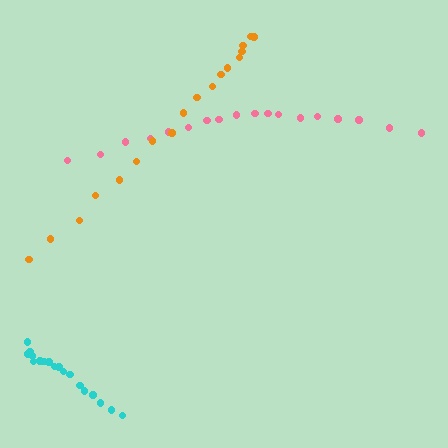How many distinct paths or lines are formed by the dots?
There are 3 distinct paths.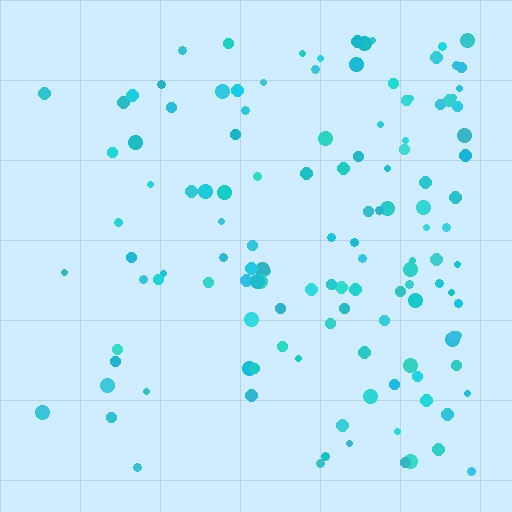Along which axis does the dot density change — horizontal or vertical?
Horizontal.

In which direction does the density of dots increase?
From left to right, with the right side densest.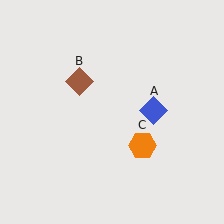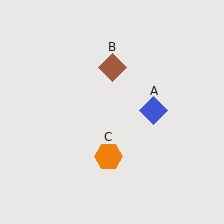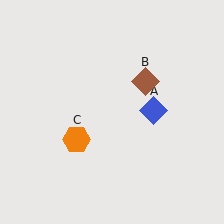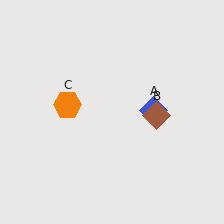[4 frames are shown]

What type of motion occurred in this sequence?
The brown diamond (object B), orange hexagon (object C) rotated clockwise around the center of the scene.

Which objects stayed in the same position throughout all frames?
Blue diamond (object A) remained stationary.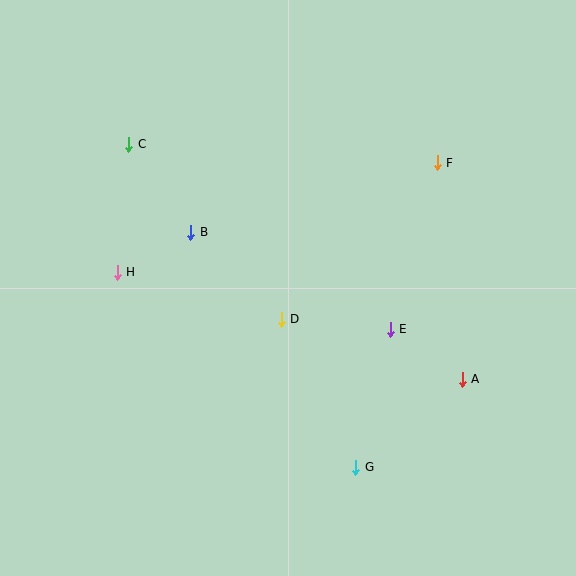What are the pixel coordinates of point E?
Point E is at (390, 329).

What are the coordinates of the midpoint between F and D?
The midpoint between F and D is at (359, 241).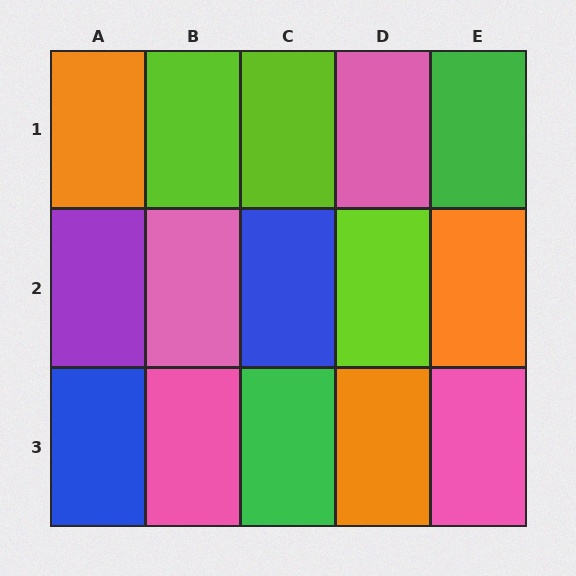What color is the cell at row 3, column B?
Pink.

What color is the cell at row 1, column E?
Green.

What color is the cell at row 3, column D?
Orange.